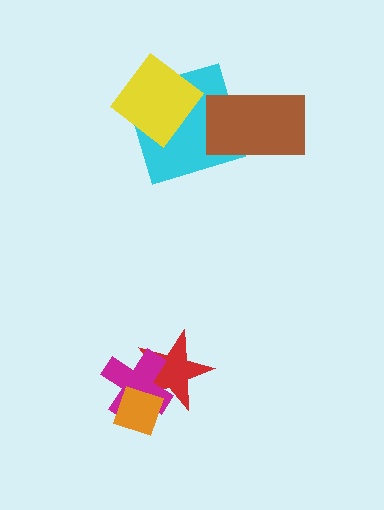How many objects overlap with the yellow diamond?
1 object overlaps with the yellow diamond.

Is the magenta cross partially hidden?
Yes, it is partially covered by another shape.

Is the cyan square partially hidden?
Yes, it is partially covered by another shape.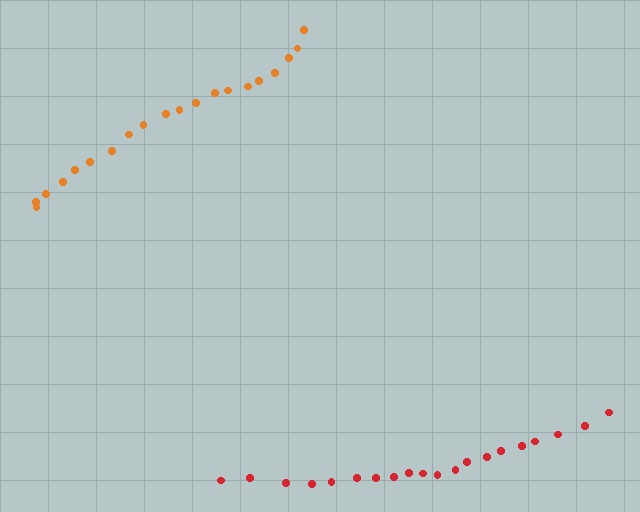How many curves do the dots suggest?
There are 2 distinct paths.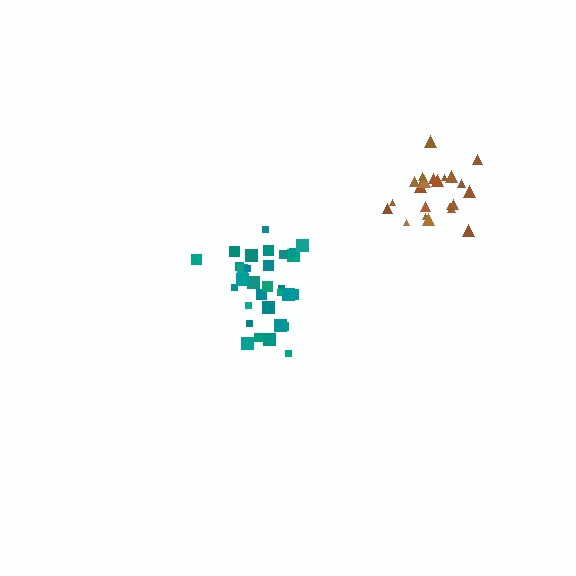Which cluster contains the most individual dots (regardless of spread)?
Teal (32).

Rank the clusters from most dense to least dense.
brown, teal.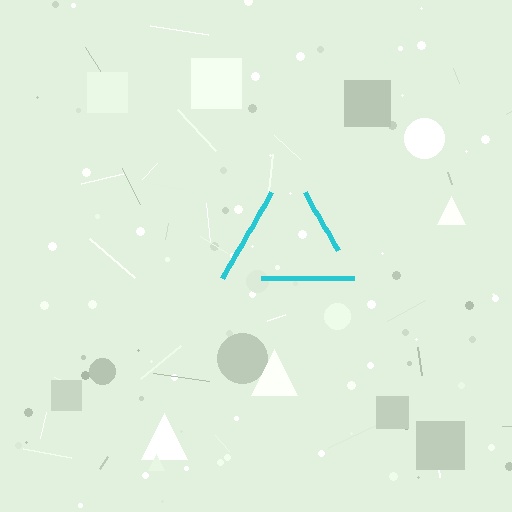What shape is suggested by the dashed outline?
The dashed outline suggests a triangle.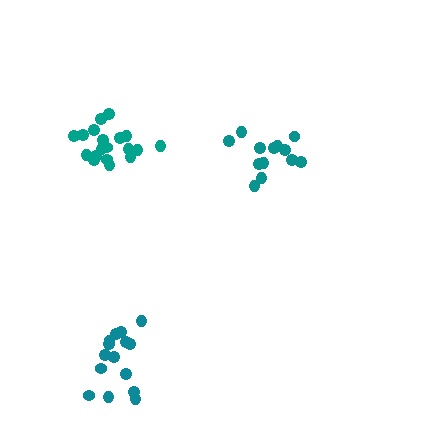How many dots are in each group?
Group 1: 15 dots, Group 2: 13 dots, Group 3: 19 dots (47 total).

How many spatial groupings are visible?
There are 3 spatial groupings.